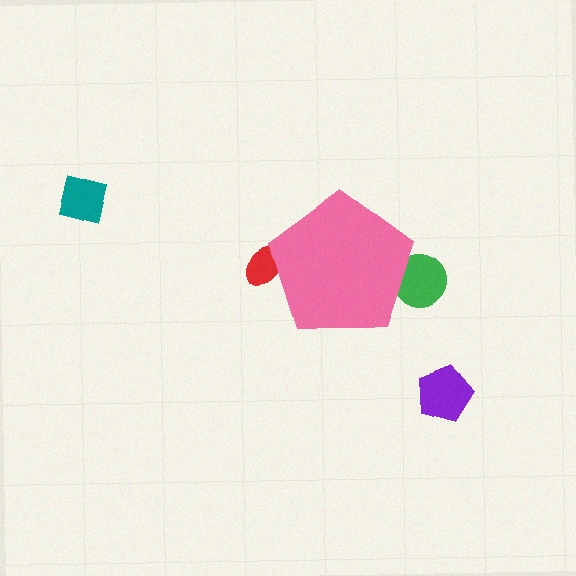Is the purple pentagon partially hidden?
No, the purple pentagon is fully visible.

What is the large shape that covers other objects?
A pink pentagon.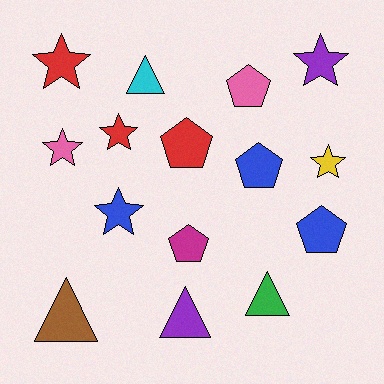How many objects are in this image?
There are 15 objects.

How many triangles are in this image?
There are 4 triangles.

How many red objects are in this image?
There are 3 red objects.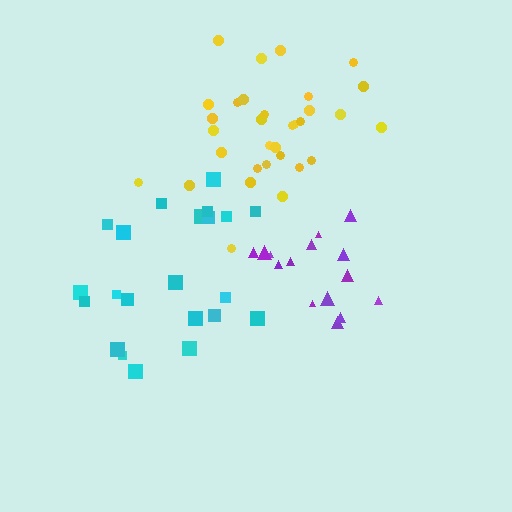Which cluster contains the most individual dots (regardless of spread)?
Yellow (32).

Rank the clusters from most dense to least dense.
yellow, purple, cyan.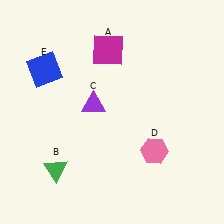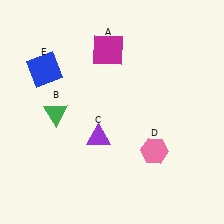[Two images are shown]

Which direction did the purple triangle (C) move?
The purple triangle (C) moved down.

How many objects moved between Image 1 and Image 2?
2 objects moved between the two images.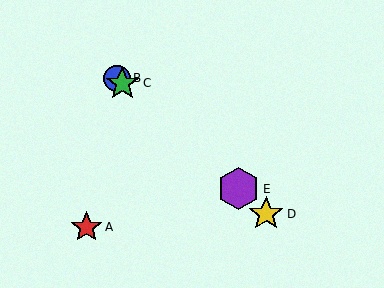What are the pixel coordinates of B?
Object B is at (117, 78).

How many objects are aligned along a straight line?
4 objects (B, C, D, E) are aligned along a straight line.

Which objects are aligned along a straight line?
Objects B, C, D, E are aligned along a straight line.